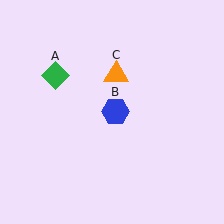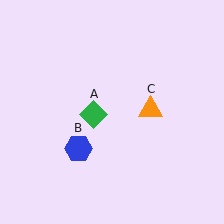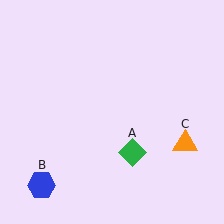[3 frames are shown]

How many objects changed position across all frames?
3 objects changed position: green diamond (object A), blue hexagon (object B), orange triangle (object C).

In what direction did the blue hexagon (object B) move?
The blue hexagon (object B) moved down and to the left.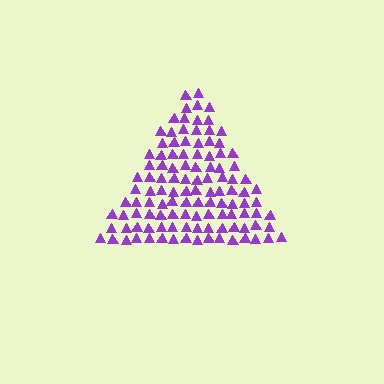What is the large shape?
The large shape is a triangle.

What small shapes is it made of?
It is made of small triangles.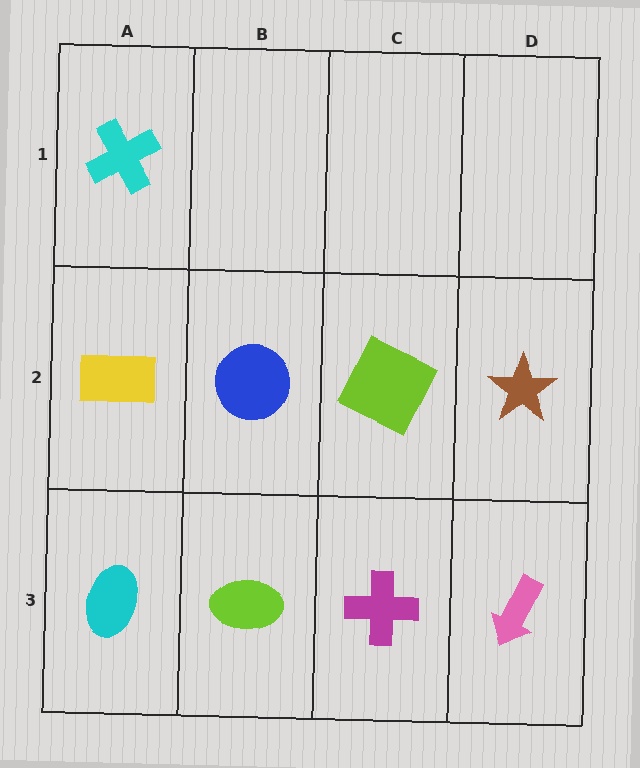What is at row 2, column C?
A lime square.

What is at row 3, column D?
A pink arrow.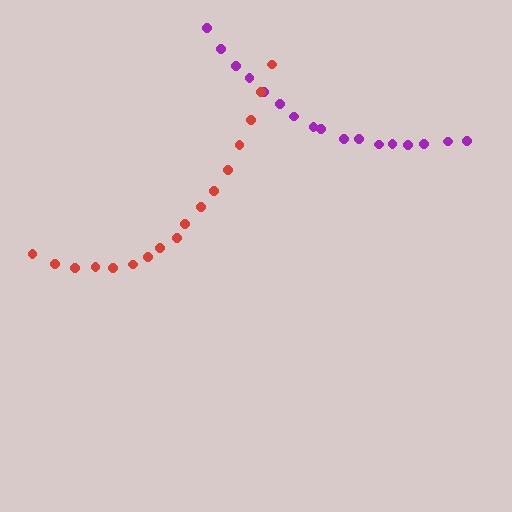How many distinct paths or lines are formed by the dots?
There are 2 distinct paths.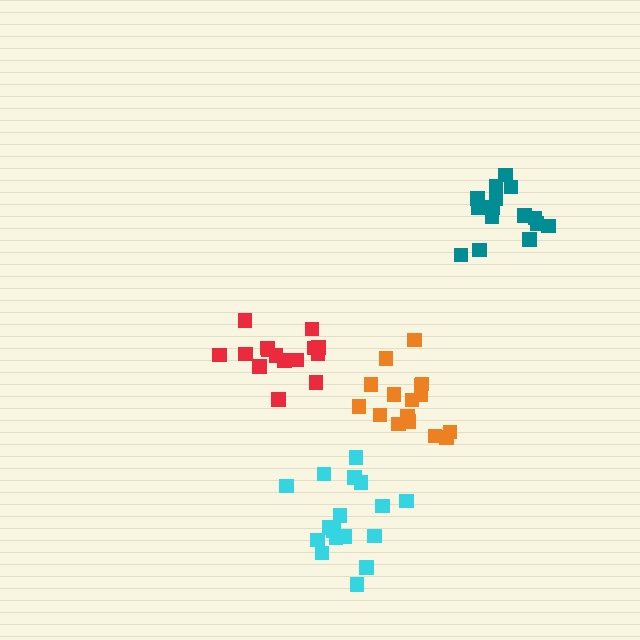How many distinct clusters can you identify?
There are 4 distinct clusters.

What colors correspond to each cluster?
The clusters are colored: cyan, red, orange, teal.